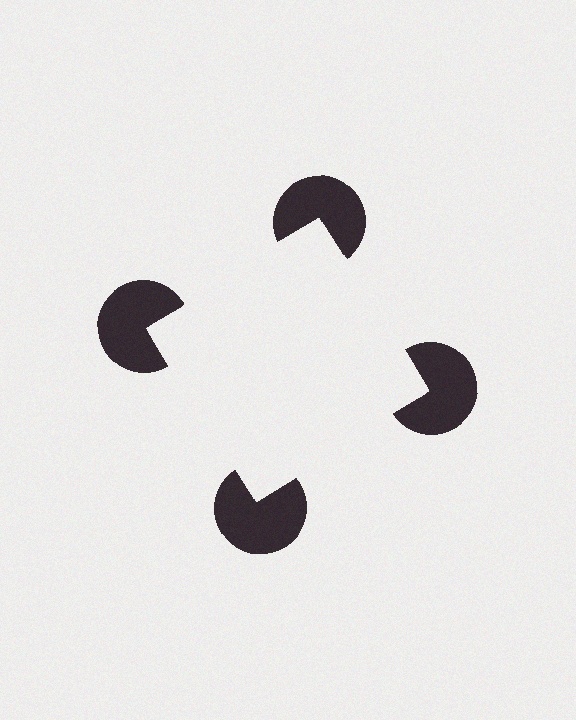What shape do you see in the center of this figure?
An illusory square — its edges are inferred from the aligned wedge cuts in the pac-man discs, not physically drawn.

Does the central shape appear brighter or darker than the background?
It typically appears slightly brighter than the background, even though no actual brightness change is drawn.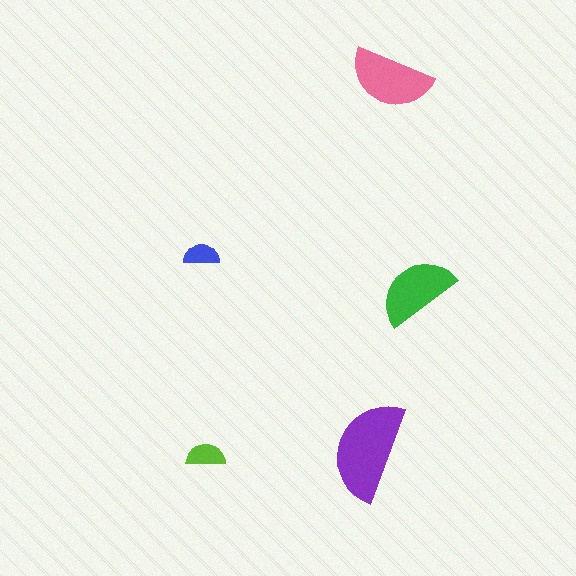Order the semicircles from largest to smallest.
the purple one, the pink one, the green one, the lime one, the blue one.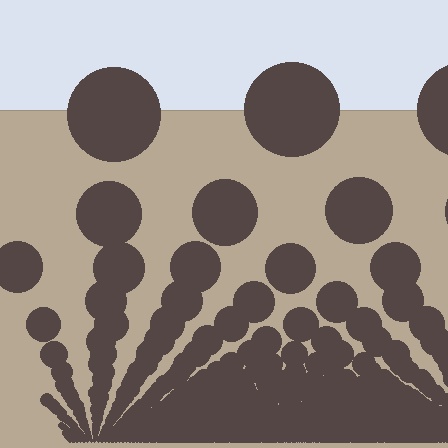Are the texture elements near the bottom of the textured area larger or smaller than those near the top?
Smaller. The gradient is inverted — elements near the bottom are smaller and denser.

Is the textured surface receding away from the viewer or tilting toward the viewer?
The surface appears to tilt toward the viewer. Texture elements get larger and sparser toward the top.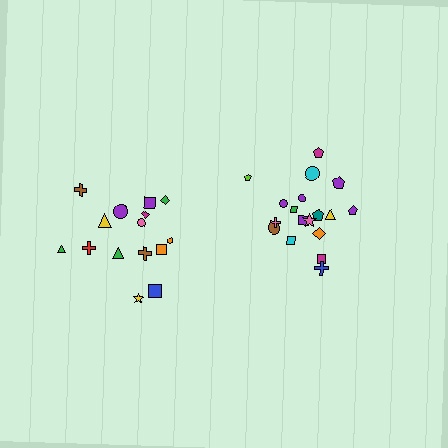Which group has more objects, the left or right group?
The right group.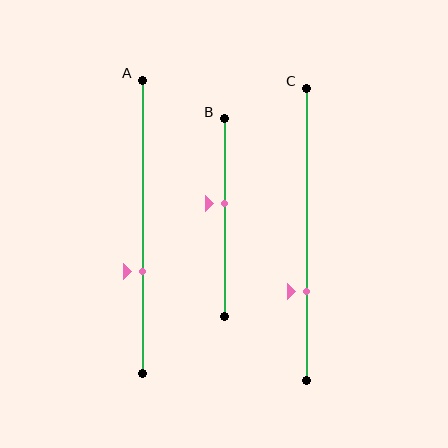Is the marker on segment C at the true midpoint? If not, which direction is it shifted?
No, the marker on segment C is shifted downward by about 20% of the segment length.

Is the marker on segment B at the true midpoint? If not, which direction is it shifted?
No, the marker on segment B is shifted upward by about 7% of the segment length.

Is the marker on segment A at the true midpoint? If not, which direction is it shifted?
No, the marker on segment A is shifted downward by about 15% of the segment length.